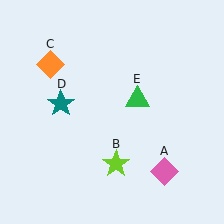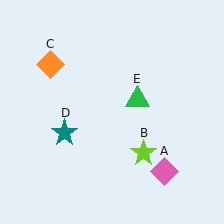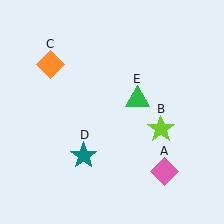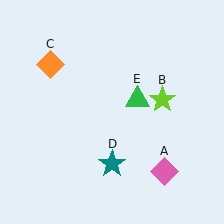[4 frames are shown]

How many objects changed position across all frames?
2 objects changed position: lime star (object B), teal star (object D).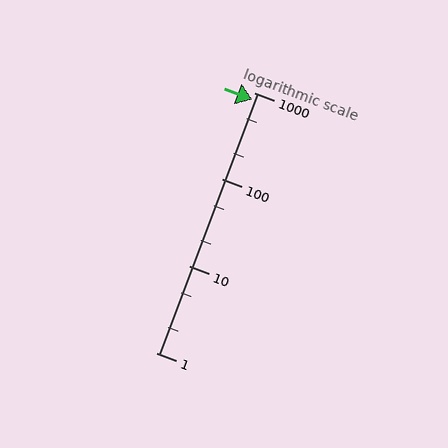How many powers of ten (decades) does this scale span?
The scale spans 3 decades, from 1 to 1000.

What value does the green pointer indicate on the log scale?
The pointer indicates approximately 830.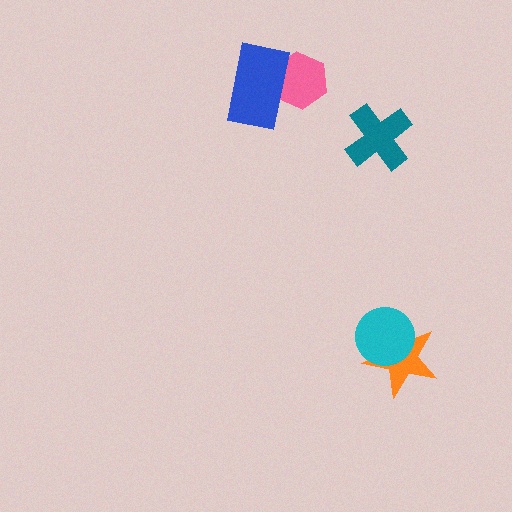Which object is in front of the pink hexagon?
The blue rectangle is in front of the pink hexagon.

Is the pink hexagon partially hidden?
Yes, it is partially covered by another shape.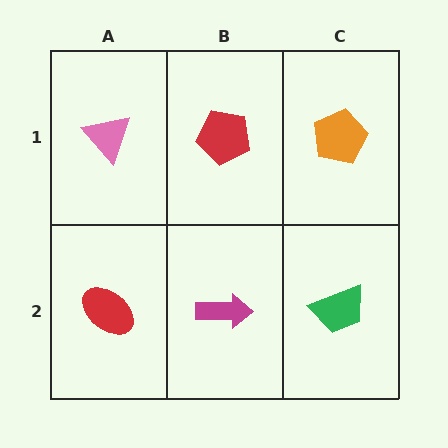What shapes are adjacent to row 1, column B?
A magenta arrow (row 2, column B), a pink triangle (row 1, column A), an orange pentagon (row 1, column C).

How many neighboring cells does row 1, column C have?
2.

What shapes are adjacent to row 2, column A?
A pink triangle (row 1, column A), a magenta arrow (row 2, column B).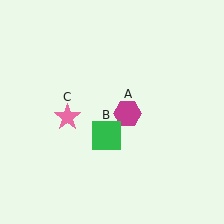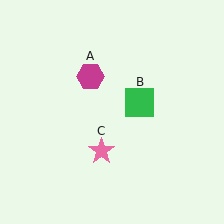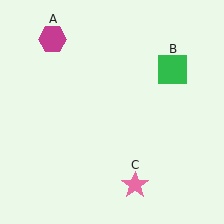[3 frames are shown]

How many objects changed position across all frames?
3 objects changed position: magenta hexagon (object A), green square (object B), pink star (object C).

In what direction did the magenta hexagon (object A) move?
The magenta hexagon (object A) moved up and to the left.